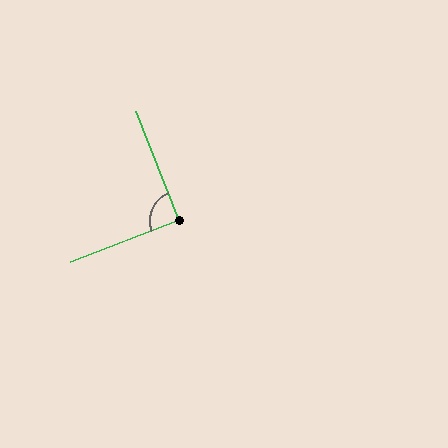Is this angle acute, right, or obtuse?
It is approximately a right angle.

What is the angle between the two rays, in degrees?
Approximately 89 degrees.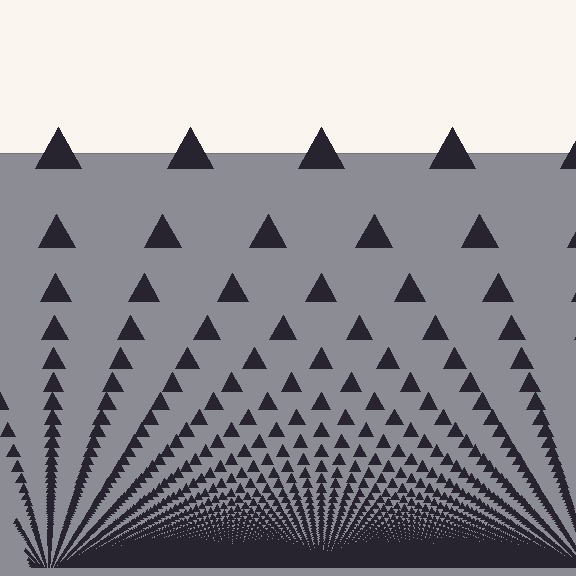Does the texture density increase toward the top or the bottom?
Density increases toward the bottom.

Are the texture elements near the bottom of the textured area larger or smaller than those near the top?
Smaller. The gradient is inverted — elements near the bottom are smaller and denser.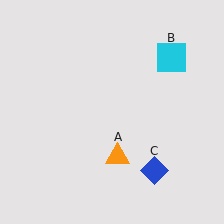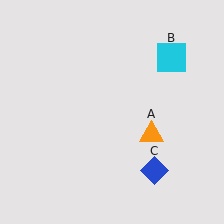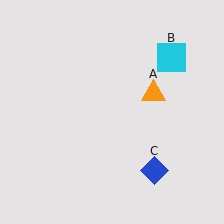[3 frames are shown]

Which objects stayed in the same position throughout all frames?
Cyan square (object B) and blue diamond (object C) remained stationary.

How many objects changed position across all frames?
1 object changed position: orange triangle (object A).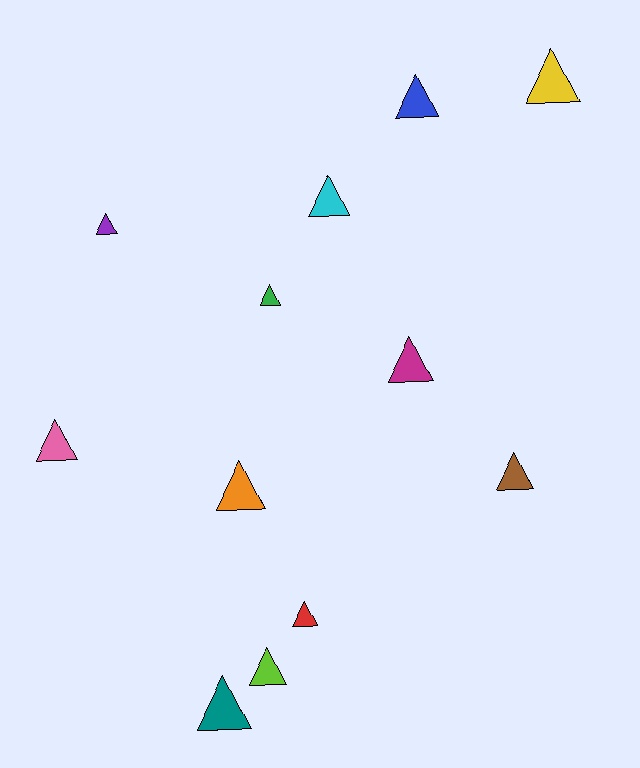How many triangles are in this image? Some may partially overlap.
There are 12 triangles.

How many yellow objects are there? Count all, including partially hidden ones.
There is 1 yellow object.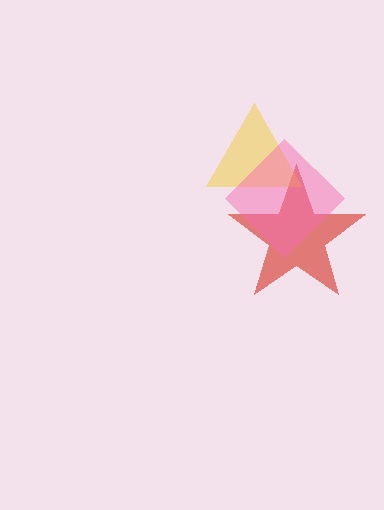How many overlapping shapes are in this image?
There are 3 overlapping shapes in the image.